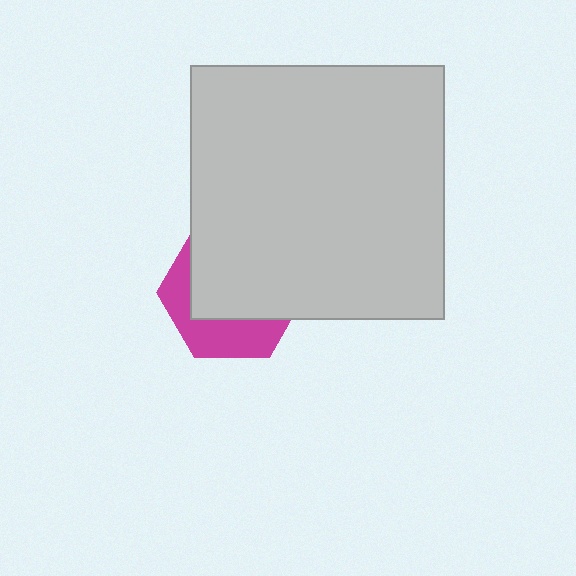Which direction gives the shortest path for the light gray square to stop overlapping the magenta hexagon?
Moving up gives the shortest separation.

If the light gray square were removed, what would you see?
You would see the complete magenta hexagon.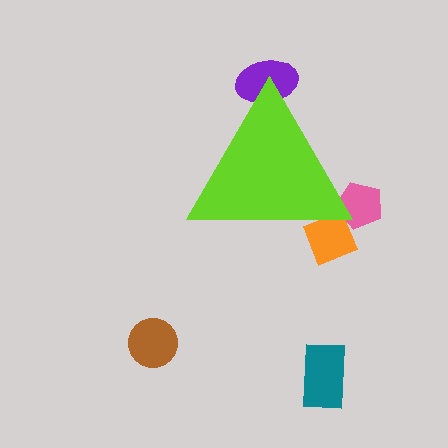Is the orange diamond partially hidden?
Yes, the orange diamond is partially hidden behind the lime triangle.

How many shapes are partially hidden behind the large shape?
3 shapes are partially hidden.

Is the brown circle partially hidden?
No, the brown circle is fully visible.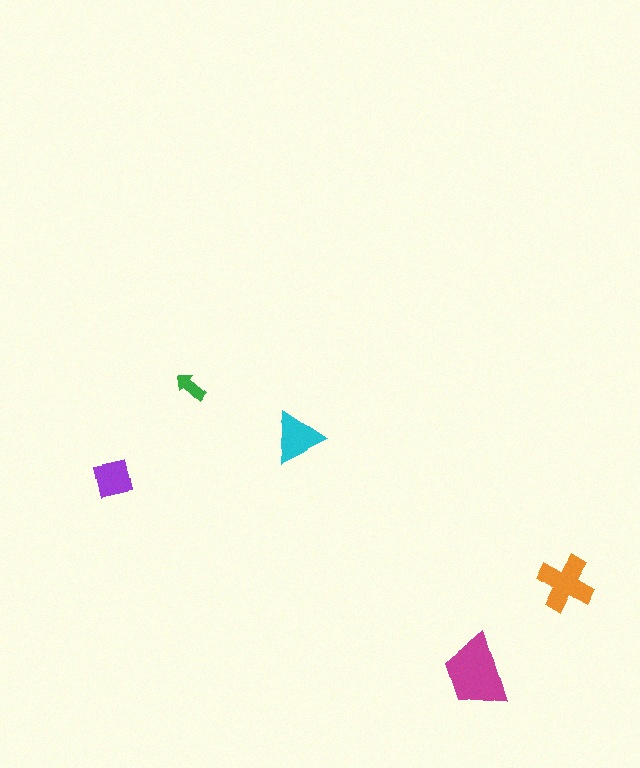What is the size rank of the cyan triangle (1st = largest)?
3rd.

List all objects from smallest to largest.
The green arrow, the purple square, the cyan triangle, the orange cross, the magenta trapezoid.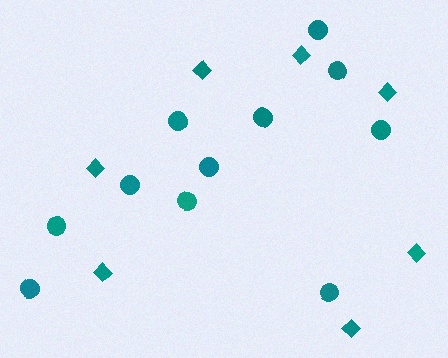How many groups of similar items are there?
There are 2 groups: one group of diamonds (7) and one group of circles (11).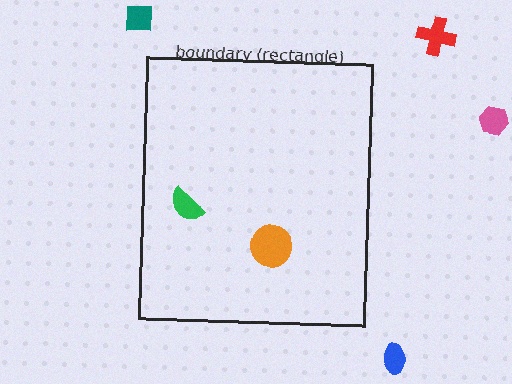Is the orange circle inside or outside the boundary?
Inside.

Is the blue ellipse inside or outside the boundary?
Outside.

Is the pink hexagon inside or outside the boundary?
Outside.